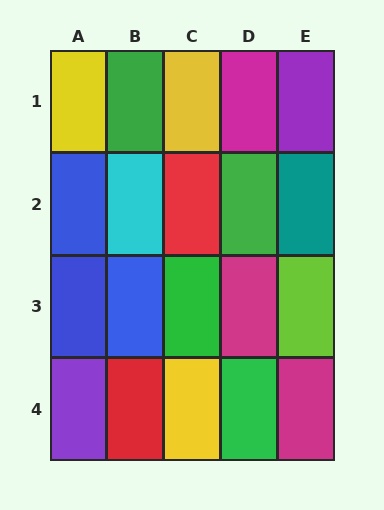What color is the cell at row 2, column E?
Teal.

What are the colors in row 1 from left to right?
Yellow, green, yellow, magenta, purple.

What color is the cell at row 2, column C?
Red.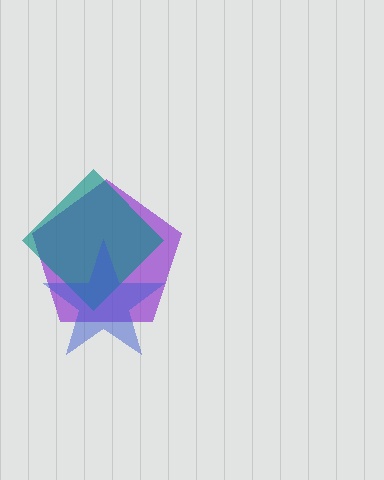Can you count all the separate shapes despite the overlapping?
Yes, there are 3 separate shapes.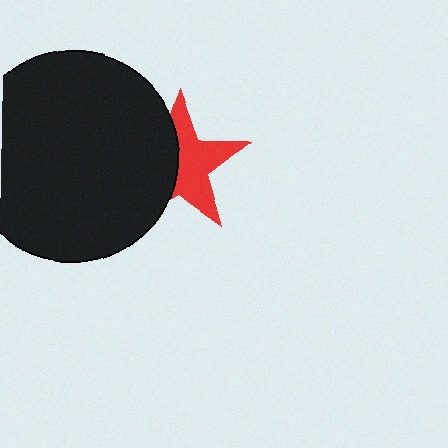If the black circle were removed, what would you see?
You would see the complete red star.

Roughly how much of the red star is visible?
About half of it is visible (roughly 55%).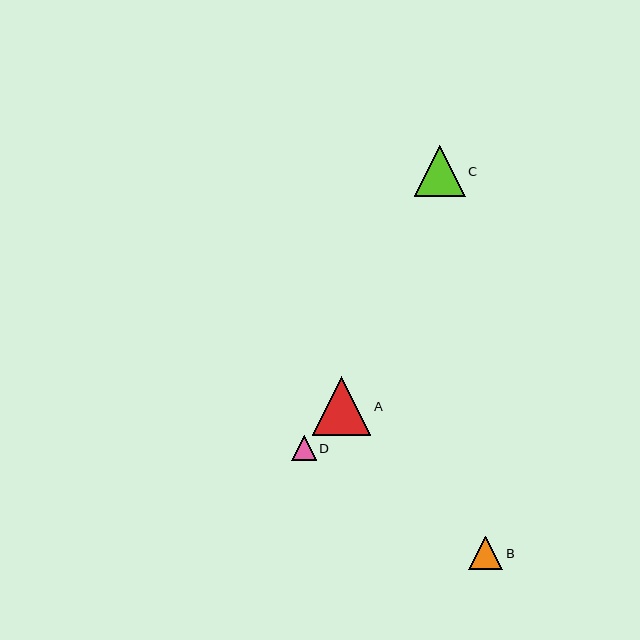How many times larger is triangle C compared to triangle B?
Triangle C is approximately 1.5 times the size of triangle B.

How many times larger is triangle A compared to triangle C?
Triangle A is approximately 1.1 times the size of triangle C.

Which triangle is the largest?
Triangle A is the largest with a size of approximately 58 pixels.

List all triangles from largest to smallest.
From largest to smallest: A, C, B, D.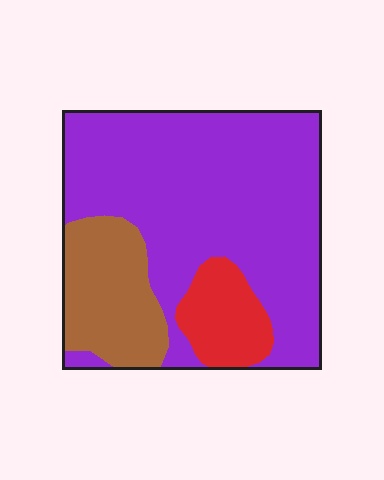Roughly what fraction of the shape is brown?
Brown takes up between a sixth and a third of the shape.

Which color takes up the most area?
Purple, at roughly 70%.